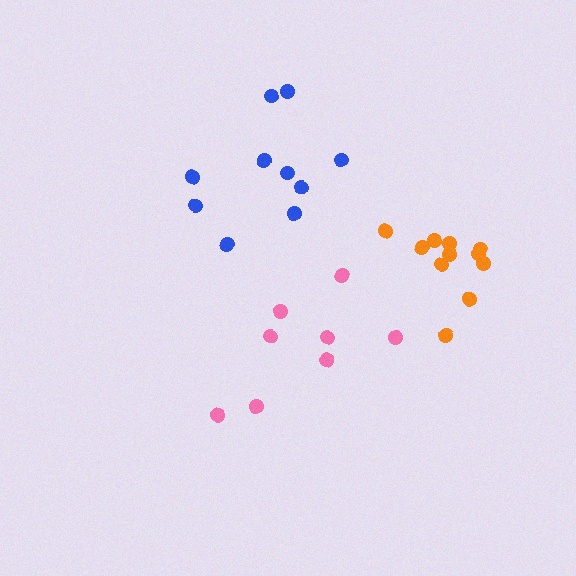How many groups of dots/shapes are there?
There are 3 groups.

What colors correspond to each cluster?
The clusters are colored: pink, orange, blue.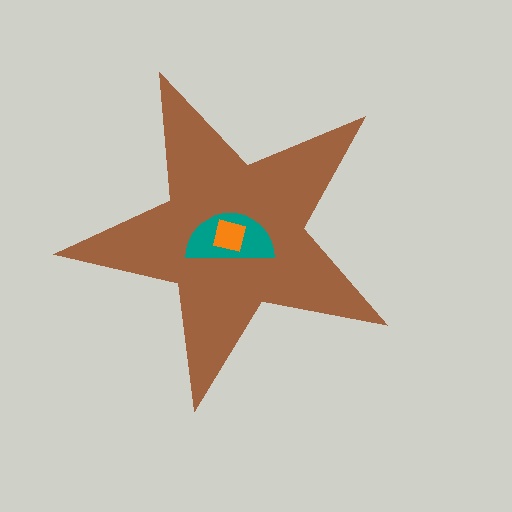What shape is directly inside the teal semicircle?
The orange square.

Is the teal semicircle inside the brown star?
Yes.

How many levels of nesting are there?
3.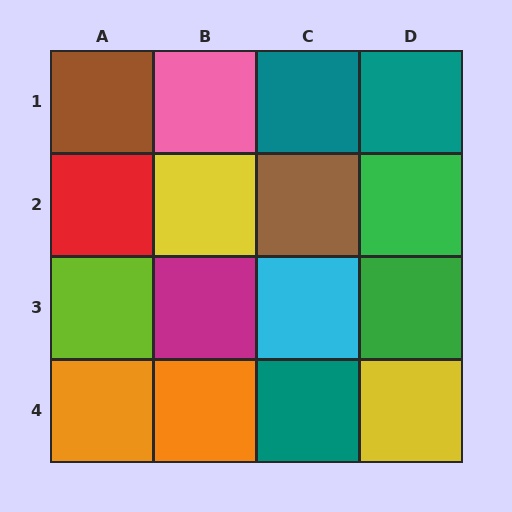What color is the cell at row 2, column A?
Red.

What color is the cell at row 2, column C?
Brown.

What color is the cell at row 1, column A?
Brown.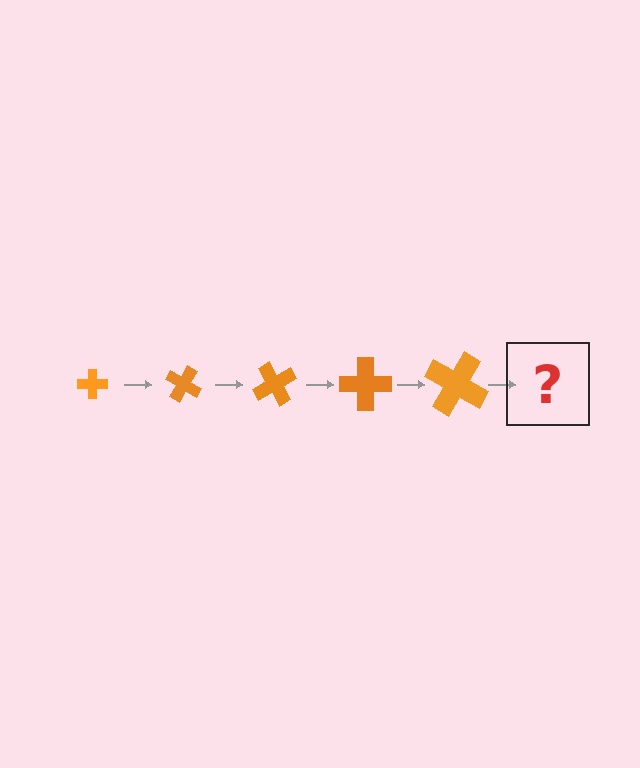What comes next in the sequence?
The next element should be a cross, larger than the previous one and rotated 150 degrees from the start.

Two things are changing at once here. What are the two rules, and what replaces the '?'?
The two rules are that the cross grows larger each step and it rotates 30 degrees each step. The '?' should be a cross, larger than the previous one and rotated 150 degrees from the start.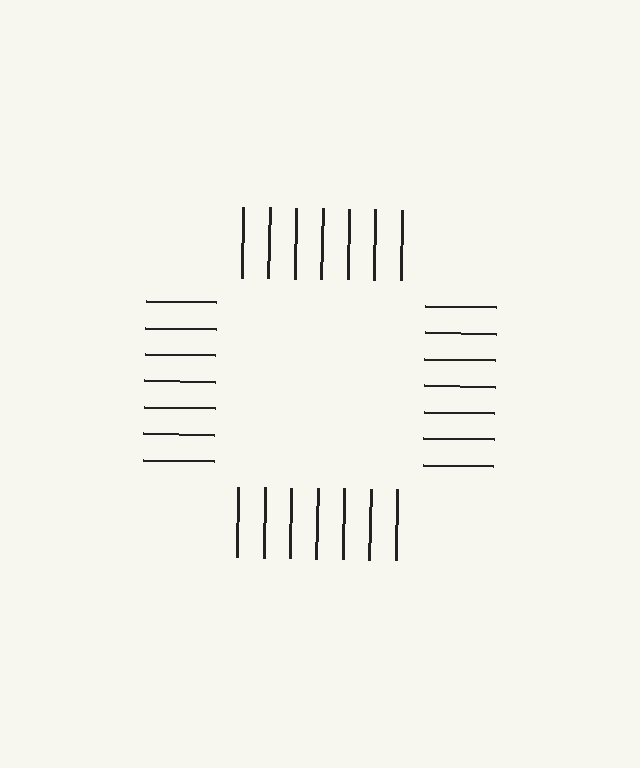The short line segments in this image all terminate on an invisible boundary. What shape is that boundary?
An illusory square — the line segments terminate on its edges but no continuous stroke is drawn.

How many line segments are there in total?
28 — 7 along each of the 4 edges.